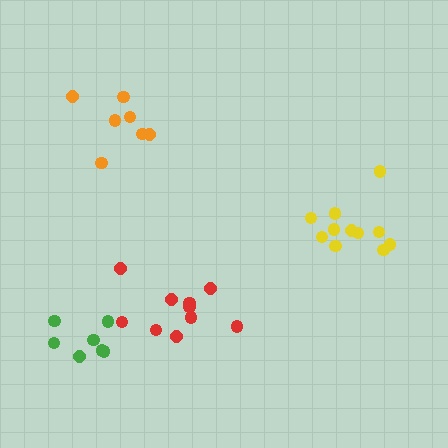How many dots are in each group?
Group 1: 10 dots, Group 2: 7 dots, Group 3: 11 dots, Group 4: 7 dots (35 total).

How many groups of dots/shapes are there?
There are 4 groups.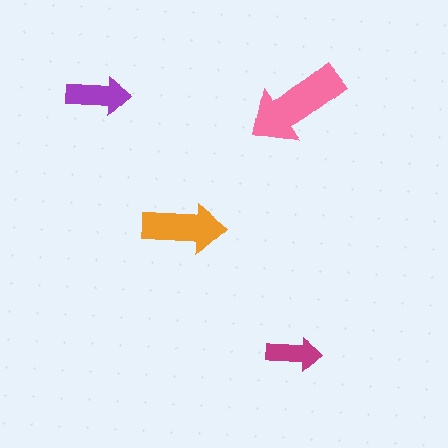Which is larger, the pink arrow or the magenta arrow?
The pink one.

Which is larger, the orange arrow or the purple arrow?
The orange one.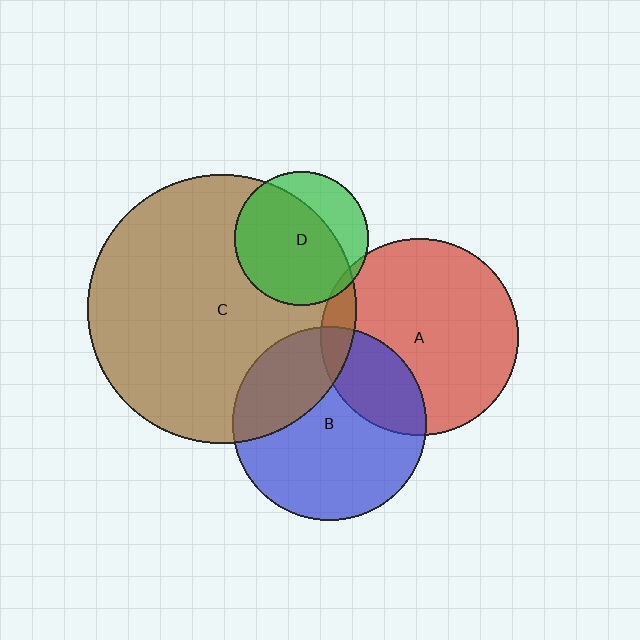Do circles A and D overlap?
Yes.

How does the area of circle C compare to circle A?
Approximately 1.8 times.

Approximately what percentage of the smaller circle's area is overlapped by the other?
Approximately 5%.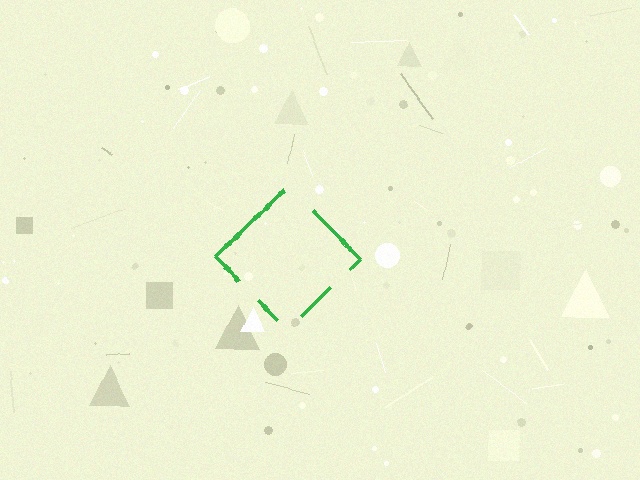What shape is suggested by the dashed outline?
The dashed outline suggests a diamond.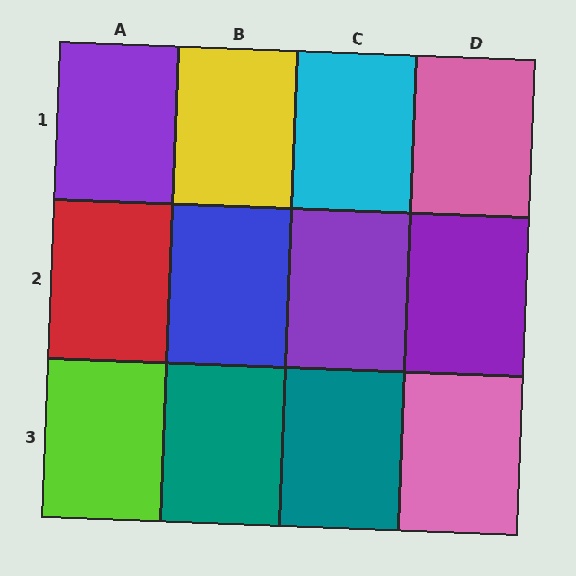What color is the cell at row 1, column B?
Yellow.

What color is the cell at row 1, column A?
Purple.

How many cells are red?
1 cell is red.